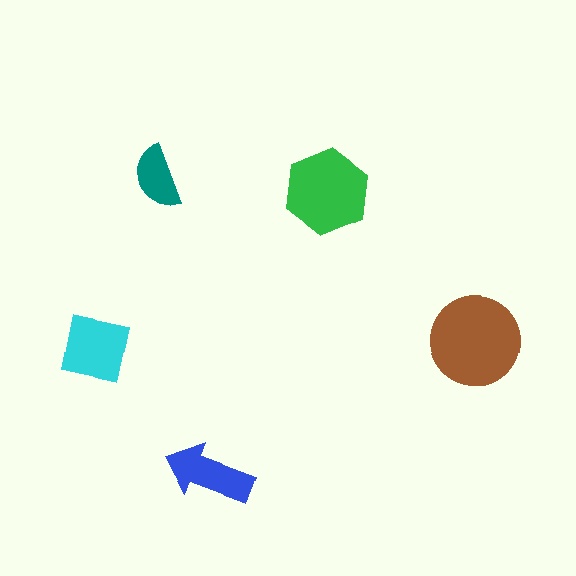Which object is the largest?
The brown circle.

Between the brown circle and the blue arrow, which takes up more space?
The brown circle.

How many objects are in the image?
There are 5 objects in the image.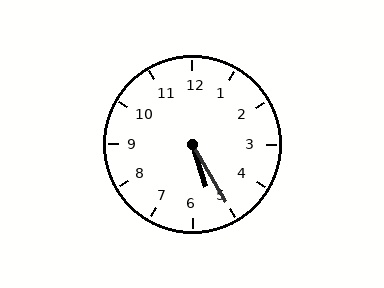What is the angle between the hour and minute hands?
Approximately 12 degrees.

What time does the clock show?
5:25.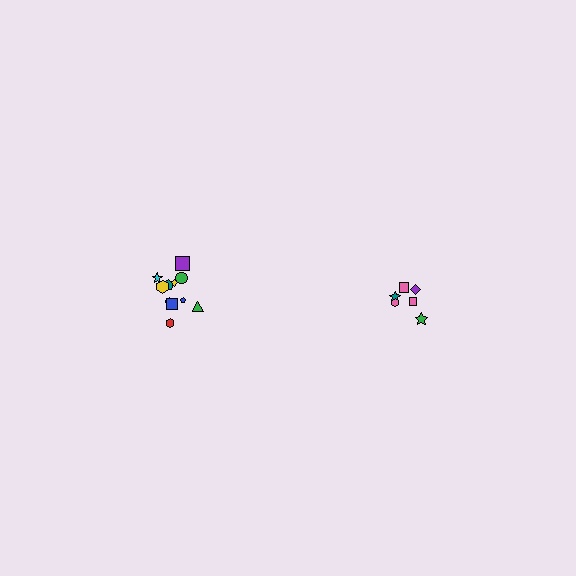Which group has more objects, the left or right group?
The left group.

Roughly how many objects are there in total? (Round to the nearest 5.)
Roughly 20 objects in total.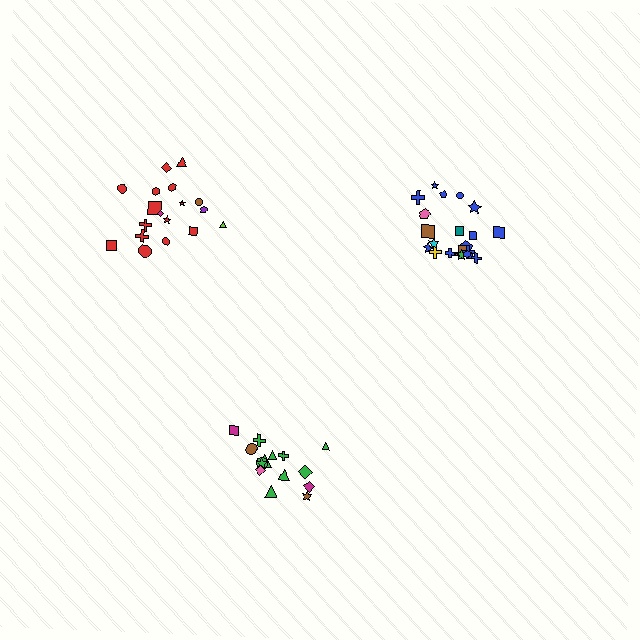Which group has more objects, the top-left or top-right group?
The top-right group.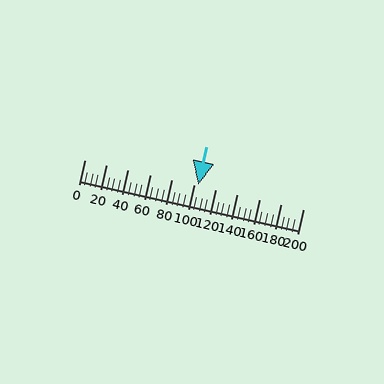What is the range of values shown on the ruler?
The ruler shows values from 0 to 200.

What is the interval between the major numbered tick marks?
The major tick marks are spaced 20 units apart.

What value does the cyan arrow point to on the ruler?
The cyan arrow points to approximately 104.